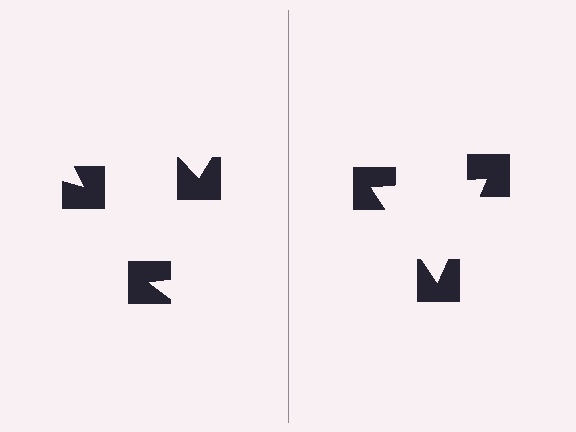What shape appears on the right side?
An illusory triangle.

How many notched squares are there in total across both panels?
6 — 3 on each side.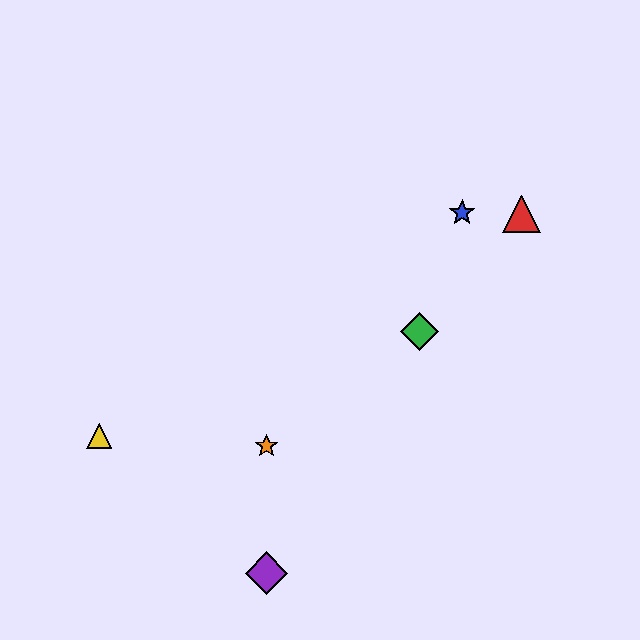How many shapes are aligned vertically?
2 shapes (the purple diamond, the orange star) are aligned vertically.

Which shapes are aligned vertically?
The purple diamond, the orange star are aligned vertically.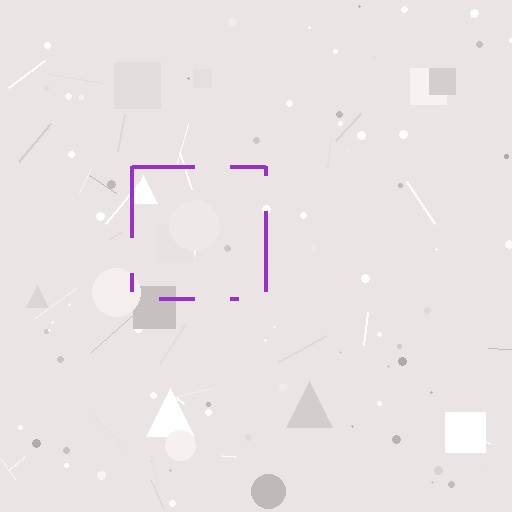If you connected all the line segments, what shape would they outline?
They would outline a square.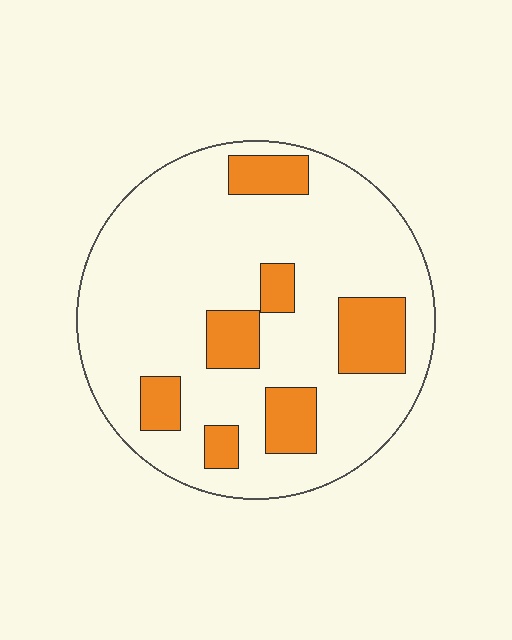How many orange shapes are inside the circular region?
7.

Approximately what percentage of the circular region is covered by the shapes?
Approximately 20%.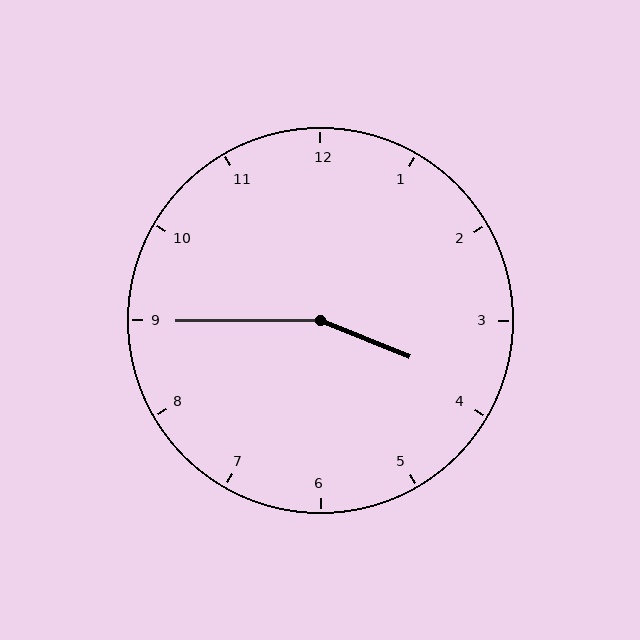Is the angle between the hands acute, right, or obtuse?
It is obtuse.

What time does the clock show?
3:45.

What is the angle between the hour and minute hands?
Approximately 158 degrees.